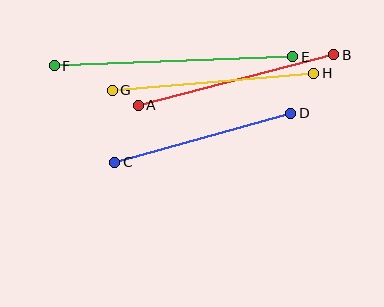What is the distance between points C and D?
The distance is approximately 182 pixels.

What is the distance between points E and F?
The distance is approximately 239 pixels.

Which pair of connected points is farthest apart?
Points E and F are farthest apart.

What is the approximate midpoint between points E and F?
The midpoint is at approximately (174, 61) pixels.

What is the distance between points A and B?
The distance is approximately 202 pixels.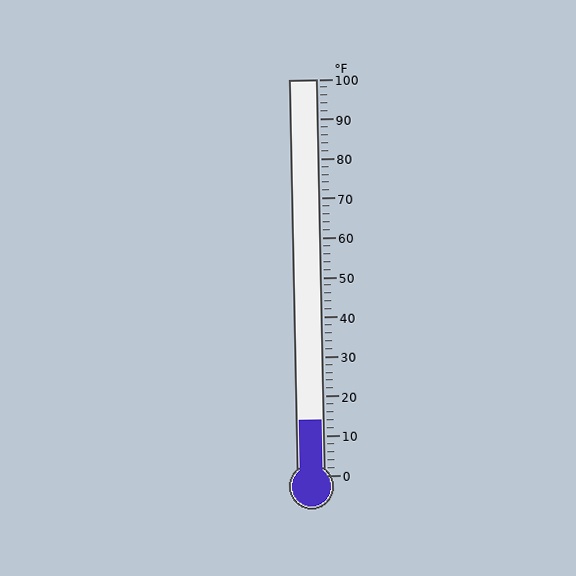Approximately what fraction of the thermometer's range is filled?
The thermometer is filled to approximately 15% of its range.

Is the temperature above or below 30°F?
The temperature is below 30°F.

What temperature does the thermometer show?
The thermometer shows approximately 14°F.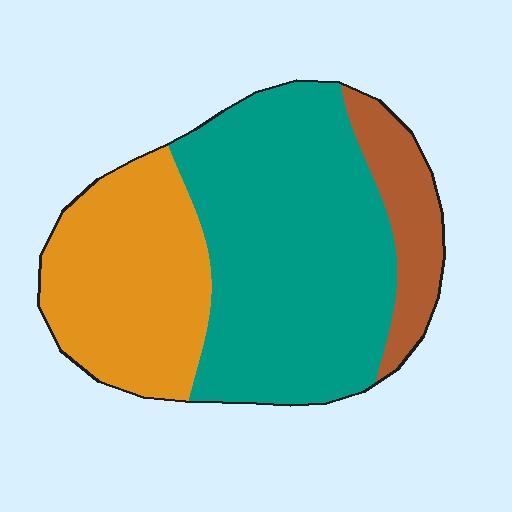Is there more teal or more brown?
Teal.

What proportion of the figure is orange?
Orange takes up about one third (1/3) of the figure.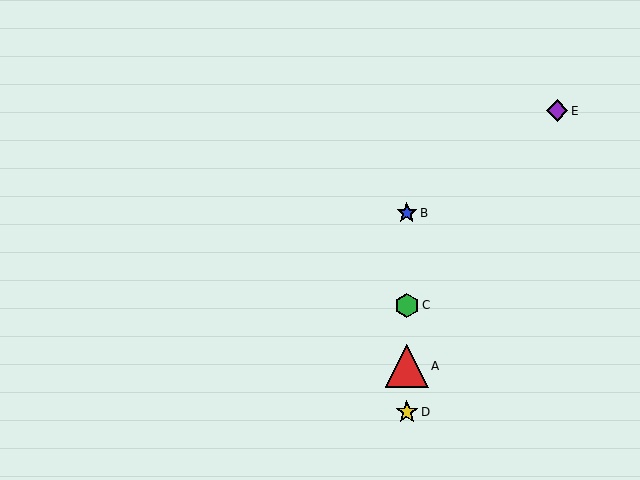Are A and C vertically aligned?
Yes, both are at x≈407.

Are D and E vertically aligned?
No, D is at x≈407 and E is at x≈557.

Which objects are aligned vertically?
Objects A, B, C, D are aligned vertically.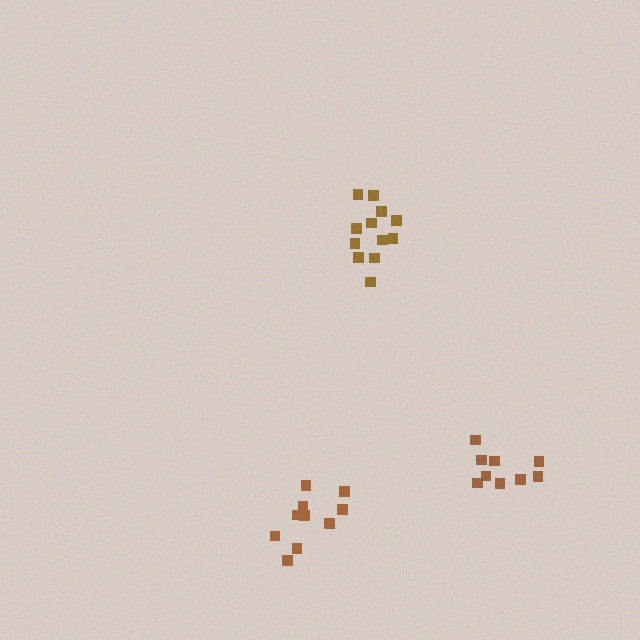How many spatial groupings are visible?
There are 3 spatial groupings.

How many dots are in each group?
Group 1: 12 dots, Group 2: 10 dots, Group 3: 9 dots (31 total).